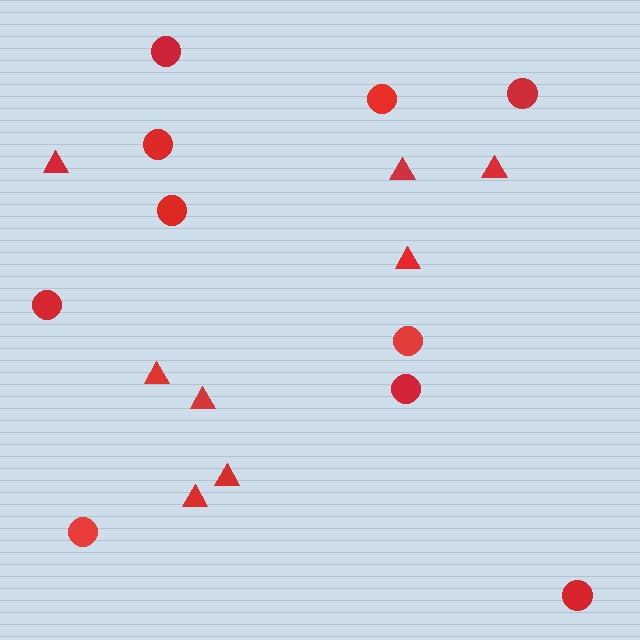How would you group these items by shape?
There are 2 groups: one group of triangles (8) and one group of circles (10).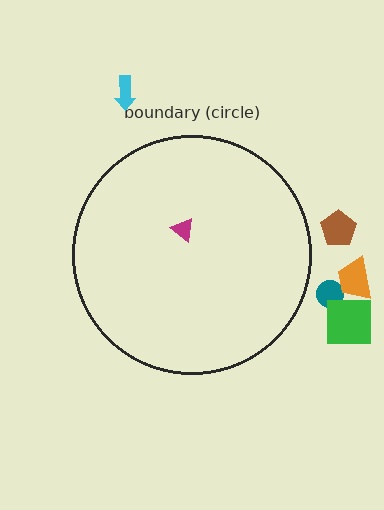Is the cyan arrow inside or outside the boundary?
Outside.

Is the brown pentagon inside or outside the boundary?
Outside.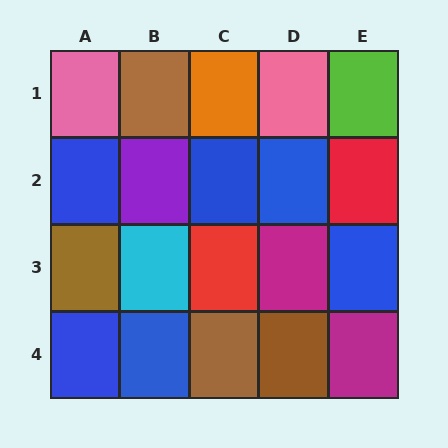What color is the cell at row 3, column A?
Brown.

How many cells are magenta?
2 cells are magenta.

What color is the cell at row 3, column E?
Blue.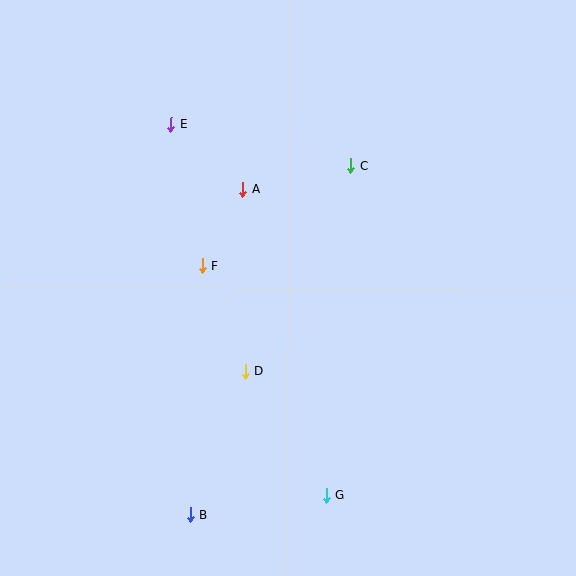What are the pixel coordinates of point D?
Point D is at (246, 371).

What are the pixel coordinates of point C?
Point C is at (351, 165).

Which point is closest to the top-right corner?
Point C is closest to the top-right corner.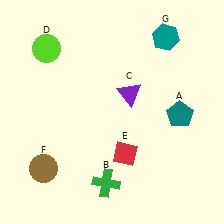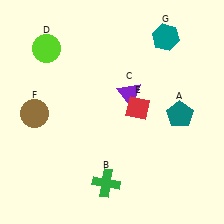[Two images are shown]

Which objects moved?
The objects that moved are: the red diamond (E), the brown circle (F).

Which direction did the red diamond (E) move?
The red diamond (E) moved up.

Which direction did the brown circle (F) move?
The brown circle (F) moved up.